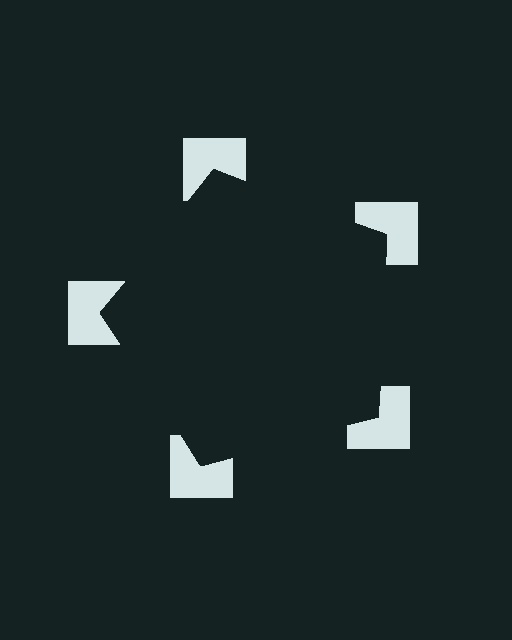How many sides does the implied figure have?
5 sides.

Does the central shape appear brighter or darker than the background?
It typically appears slightly darker than the background, even though no actual brightness change is drawn.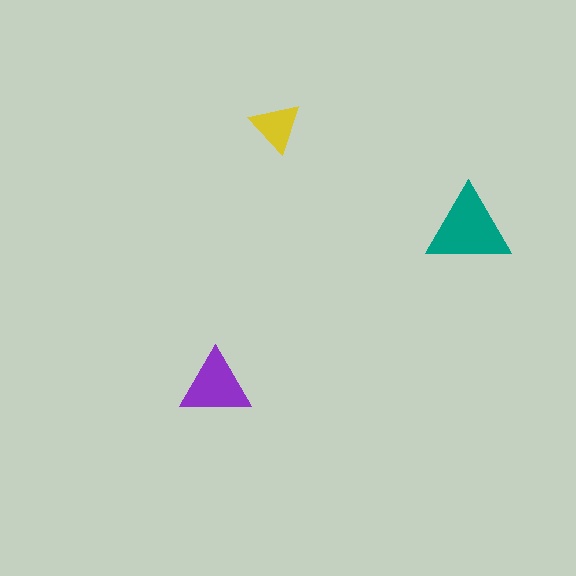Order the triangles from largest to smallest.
the teal one, the purple one, the yellow one.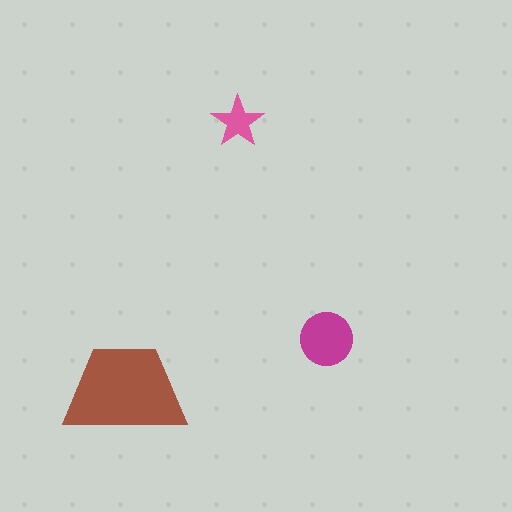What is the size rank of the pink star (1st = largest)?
3rd.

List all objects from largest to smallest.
The brown trapezoid, the magenta circle, the pink star.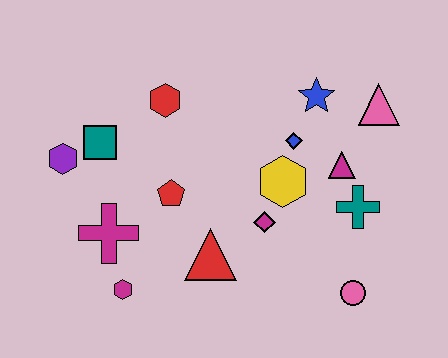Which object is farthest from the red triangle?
The pink triangle is farthest from the red triangle.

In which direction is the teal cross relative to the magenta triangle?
The teal cross is below the magenta triangle.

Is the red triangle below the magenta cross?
Yes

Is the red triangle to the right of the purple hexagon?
Yes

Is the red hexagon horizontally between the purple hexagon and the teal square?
No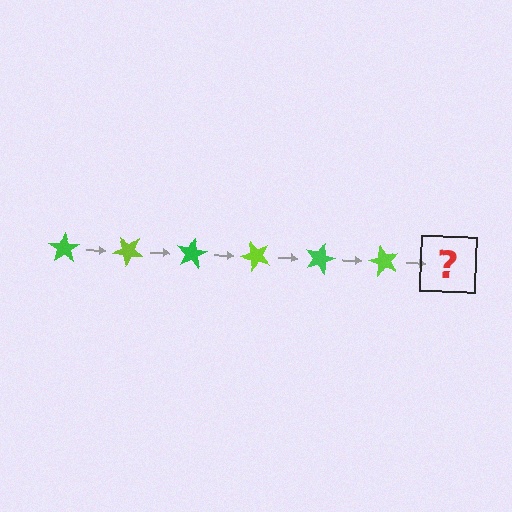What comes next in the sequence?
The next element should be a green star, rotated 240 degrees from the start.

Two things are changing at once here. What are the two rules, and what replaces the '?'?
The two rules are that it rotates 40 degrees each step and the color cycles through green and lime. The '?' should be a green star, rotated 240 degrees from the start.